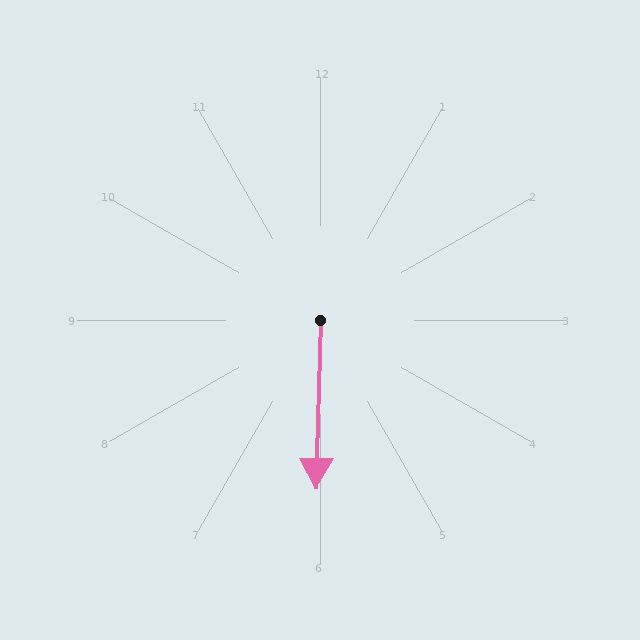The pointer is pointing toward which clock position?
Roughly 6 o'clock.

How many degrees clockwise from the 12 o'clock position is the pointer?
Approximately 181 degrees.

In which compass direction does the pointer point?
South.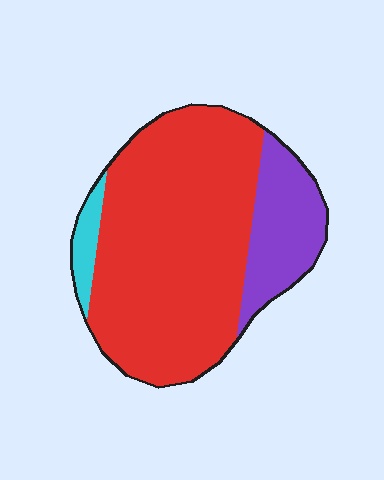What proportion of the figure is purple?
Purple takes up between a sixth and a third of the figure.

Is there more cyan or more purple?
Purple.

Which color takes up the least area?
Cyan, at roughly 5%.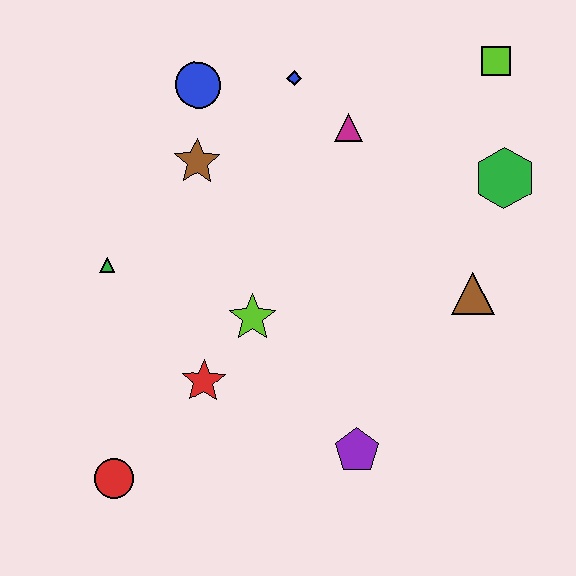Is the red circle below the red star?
Yes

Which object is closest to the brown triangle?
The green hexagon is closest to the brown triangle.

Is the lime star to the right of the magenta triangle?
No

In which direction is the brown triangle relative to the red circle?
The brown triangle is to the right of the red circle.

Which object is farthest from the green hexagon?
The red circle is farthest from the green hexagon.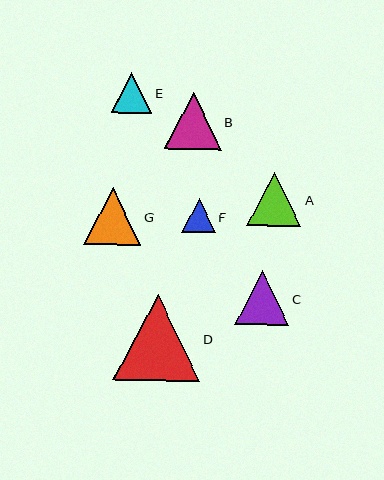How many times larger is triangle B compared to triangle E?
Triangle B is approximately 1.4 times the size of triangle E.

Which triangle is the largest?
Triangle D is the largest with a size of approximately 87 pixels.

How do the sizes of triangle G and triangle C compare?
Triangle G and triangle C are approximately the same size.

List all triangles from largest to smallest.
From largest to smallest: D, G, B, A, C, E, F.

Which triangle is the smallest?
Triangle F is the smallest with a size of approximately 34 pixels.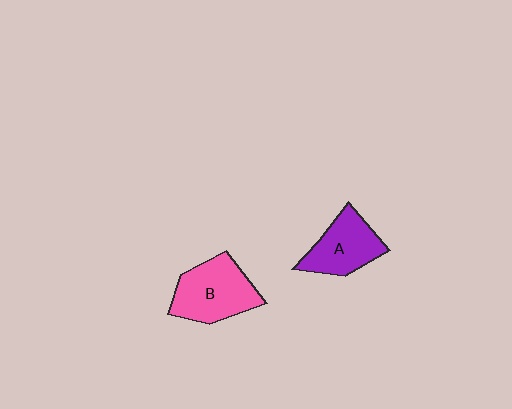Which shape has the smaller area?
Shape A (purple).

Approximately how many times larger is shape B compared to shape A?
Approximately 1.2 times.